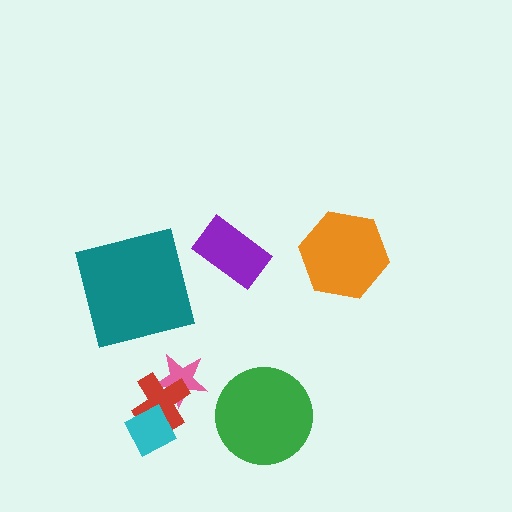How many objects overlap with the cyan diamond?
1 object overlaps with the cyan diamond.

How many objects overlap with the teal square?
0 objects overlap with the teal square.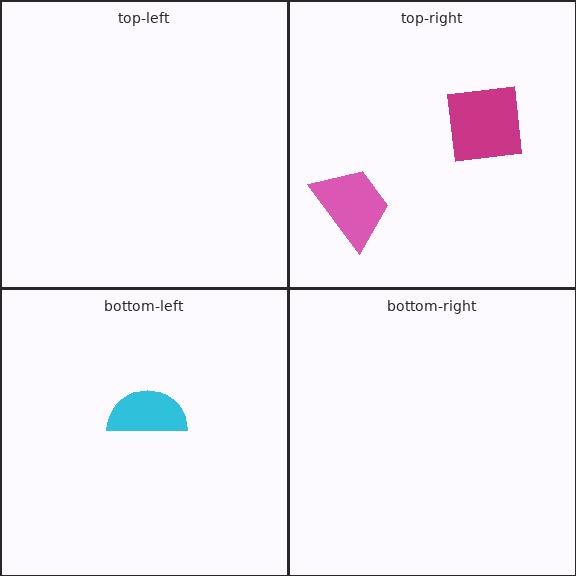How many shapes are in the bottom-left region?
1.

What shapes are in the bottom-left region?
The cyan semicircle.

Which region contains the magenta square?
The top-right region.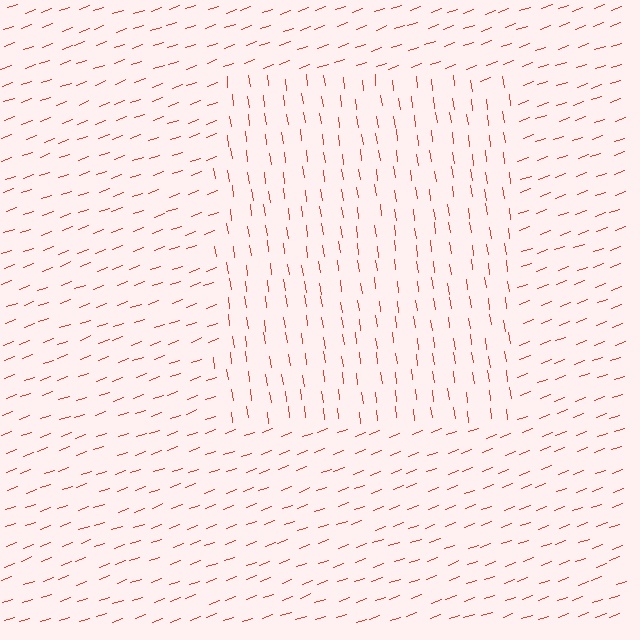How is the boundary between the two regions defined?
The boundary is defined purely by a change in line orientation (approximately 78 degrees difference). All lines are the same color and thickness.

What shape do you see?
I see a rectangle.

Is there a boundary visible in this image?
Yes, there is a texture boundary formed by a change in line orientation.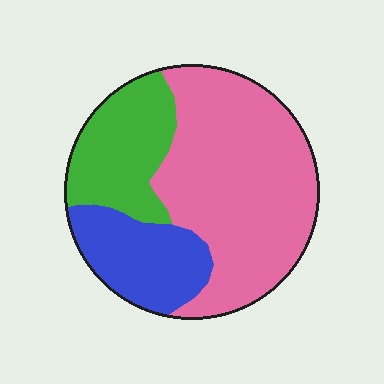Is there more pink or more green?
Pink.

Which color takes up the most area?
Pink, at roughly 55%.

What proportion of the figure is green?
Green covers roughly 25% of the figure.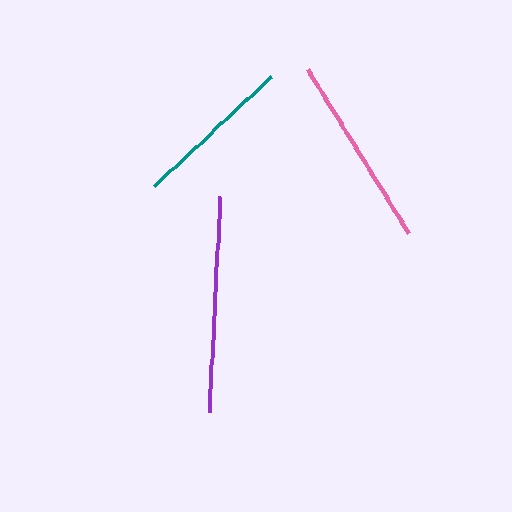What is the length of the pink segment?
The pink segment is approximately 193 pixels long.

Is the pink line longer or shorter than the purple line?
The purple line is longer than the pink line.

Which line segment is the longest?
The purple line is the longest at approximately 216 pixels.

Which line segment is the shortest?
The teal line is the shortest at approximately 161 pixels.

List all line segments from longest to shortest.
From longest to shortest: purple, pink, teal.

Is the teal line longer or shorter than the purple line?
The purple line is longer than the teal line.